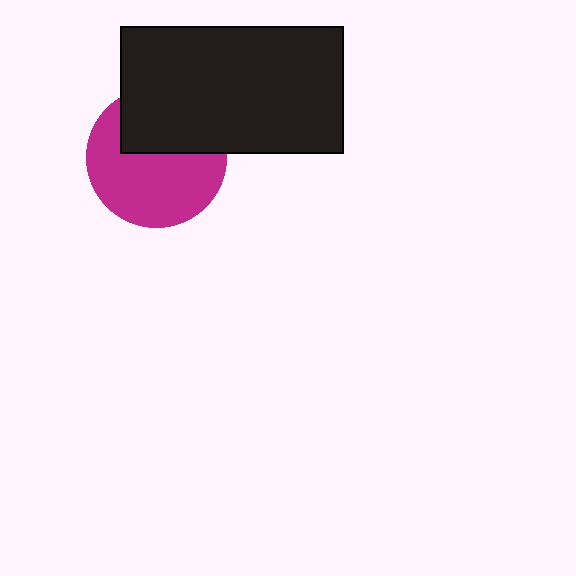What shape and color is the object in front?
The object in front is a black rectangle.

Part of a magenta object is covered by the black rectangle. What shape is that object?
It is a circle.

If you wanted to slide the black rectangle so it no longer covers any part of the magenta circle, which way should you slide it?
Slide it up — that is the most direct way to separate the two shapes.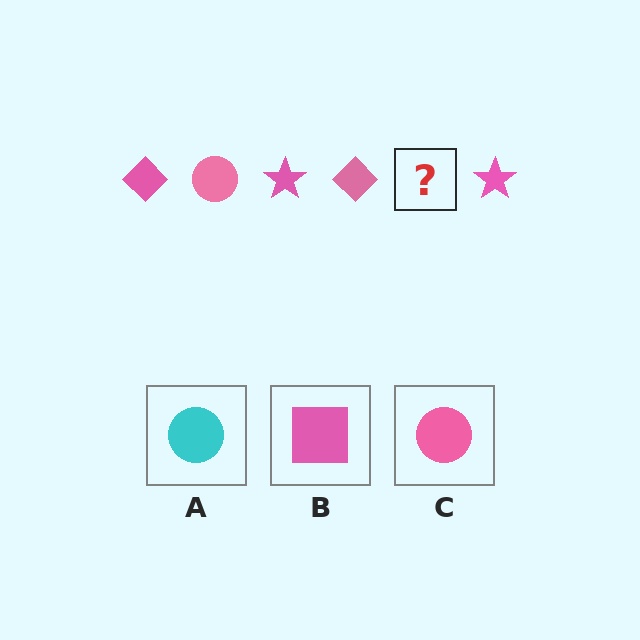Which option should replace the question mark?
Option C.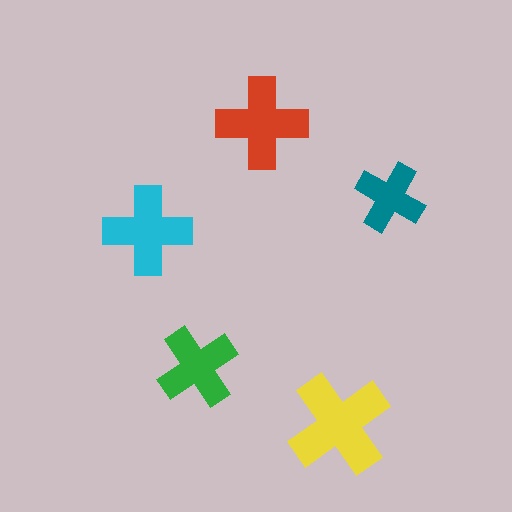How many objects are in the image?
There are 5 objects in the image.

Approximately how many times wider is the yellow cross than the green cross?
About 1.5 times wider.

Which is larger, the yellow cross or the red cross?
The yellow one.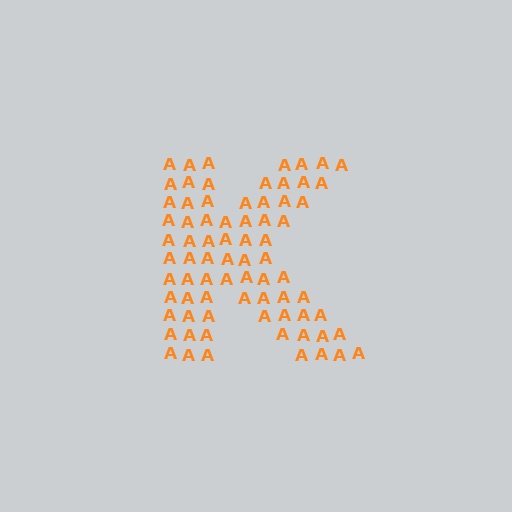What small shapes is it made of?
It is made of small letter A's.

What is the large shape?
The large shape is the letter K.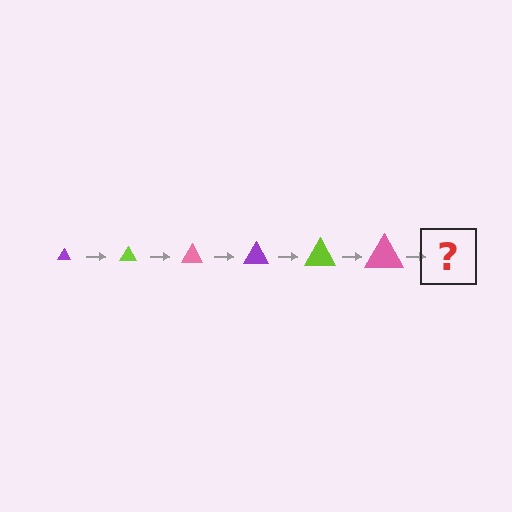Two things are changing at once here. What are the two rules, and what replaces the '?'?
The two rules are that the triangle grows larger each step and the color cycles through purple, lime, and pink. The '?' should be a purple triangle, larger than the previous one.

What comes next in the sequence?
The next element should be a purple triangle, larger than the previous one.